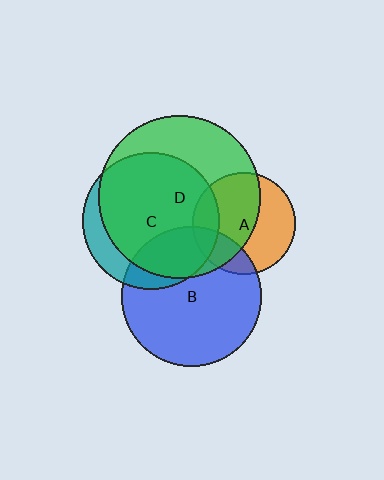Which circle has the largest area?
Circle D (green).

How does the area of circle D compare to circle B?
Approximately 1.3 times.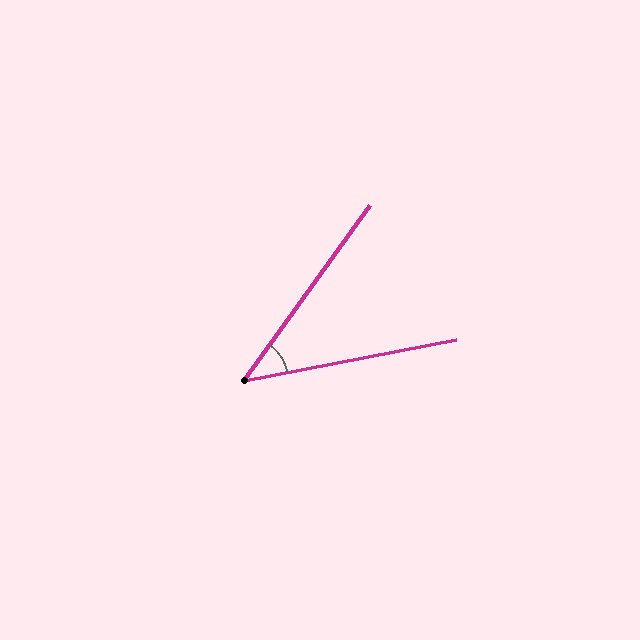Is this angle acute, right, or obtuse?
It is acute.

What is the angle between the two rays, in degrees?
Approximately 43 degrees.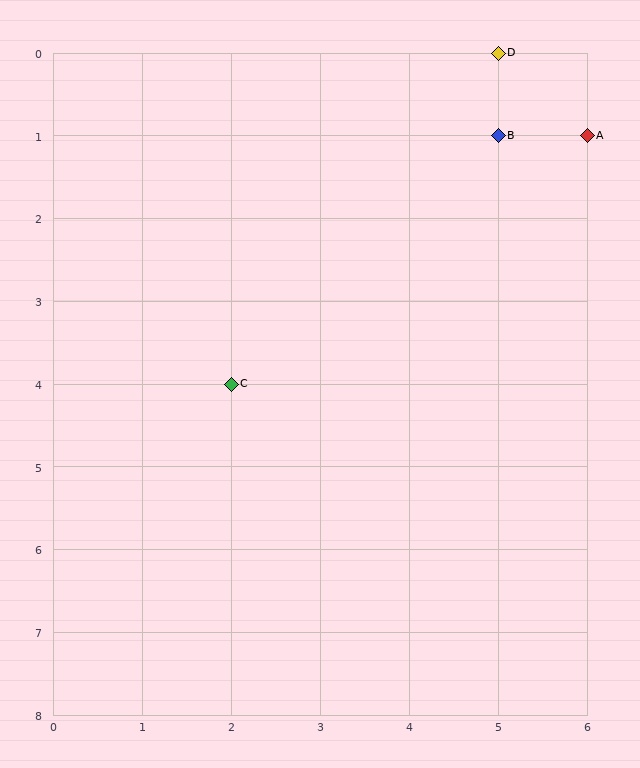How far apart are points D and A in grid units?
Points D and A are 1 column and 1 row apart (about 1.4 grid units diagonally).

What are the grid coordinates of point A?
Point A is at grid coordinates (6, 1).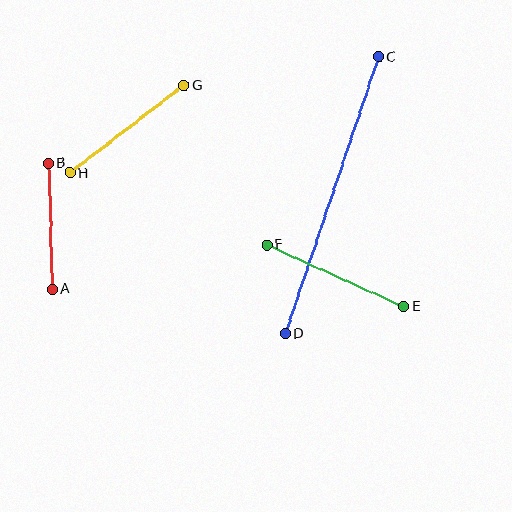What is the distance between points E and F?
The distance is approximately 150 pixels.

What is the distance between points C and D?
The distance is approximately 292 pixels.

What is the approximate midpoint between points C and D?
The midpoint is at approximately (332, 195) pixels.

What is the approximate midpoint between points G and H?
The midpoint is at approximately (127, 129) pixels.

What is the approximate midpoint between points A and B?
The midpoint is at approximately (50, 226) pixels.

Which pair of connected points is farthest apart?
Points C and D are farthest apart.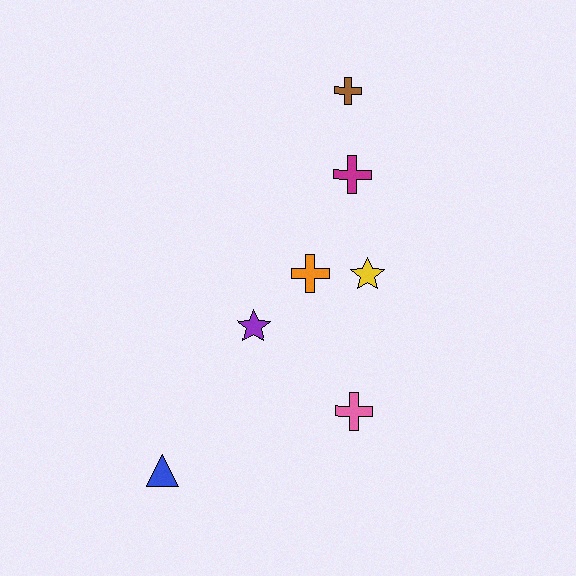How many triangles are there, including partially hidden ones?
There is 1 triangle.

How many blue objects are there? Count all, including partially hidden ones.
There is 1 blue object.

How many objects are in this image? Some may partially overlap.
There are 7 objects.